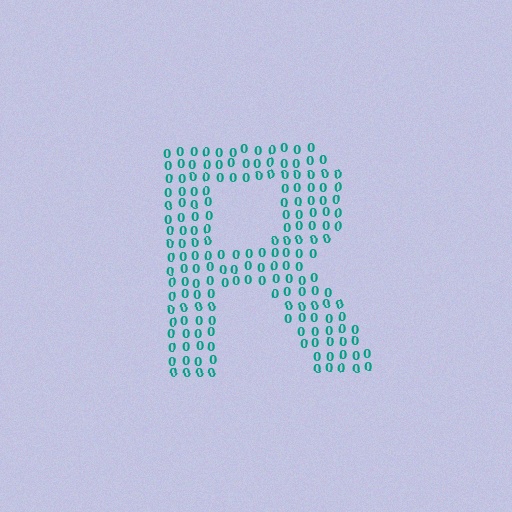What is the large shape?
The large shape is the letter R.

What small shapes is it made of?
It is made of small digit 0's.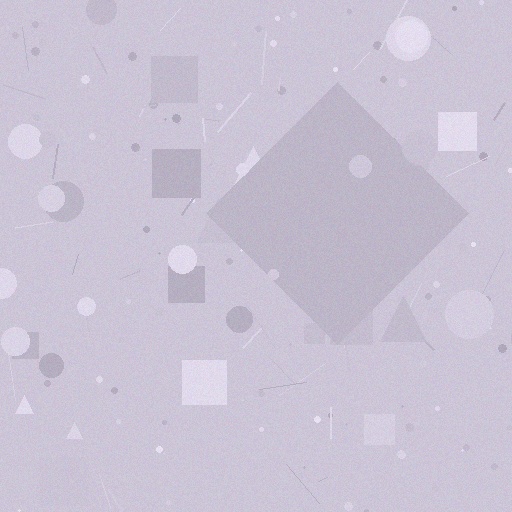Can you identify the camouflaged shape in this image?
The camouflaged shape is a diamond.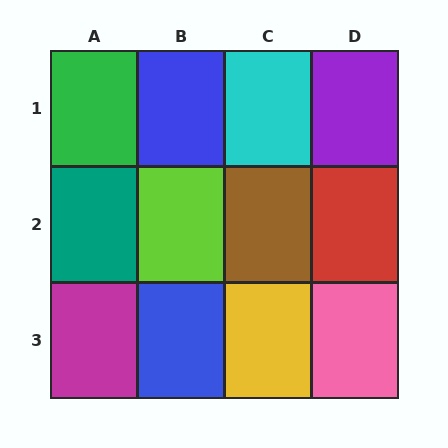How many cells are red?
1 cell is red.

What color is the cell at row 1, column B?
Blue.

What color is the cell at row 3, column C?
Yellow.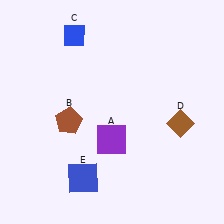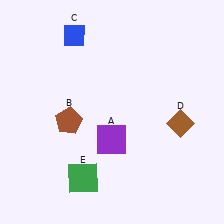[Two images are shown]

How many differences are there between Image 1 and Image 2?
There is 1 difference between the two images.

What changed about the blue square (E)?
In Image 1, E is blue. In Image 2, it changed to green.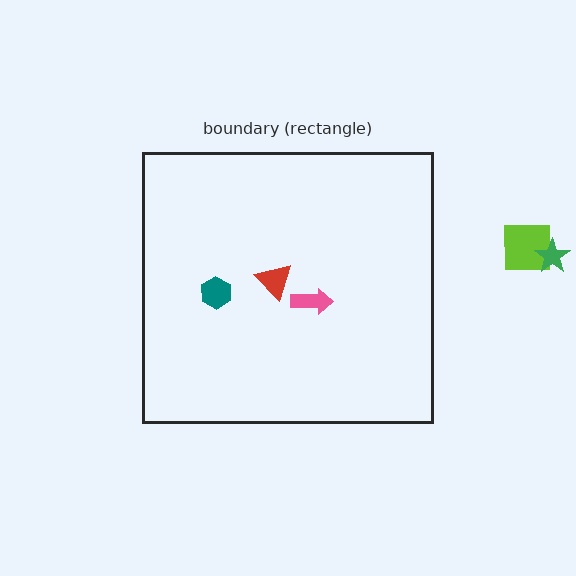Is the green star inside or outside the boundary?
Outside.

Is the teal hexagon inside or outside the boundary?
Inside.